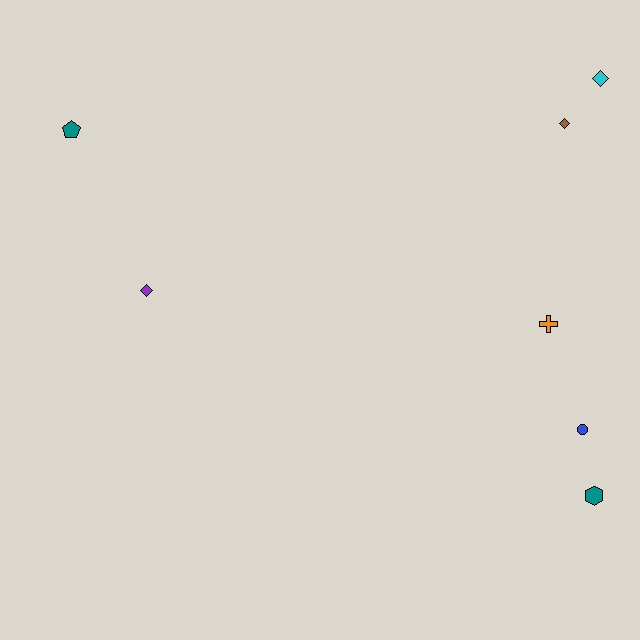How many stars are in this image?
There are no stars.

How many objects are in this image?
There are 7 objects.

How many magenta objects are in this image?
There are no magenta objects.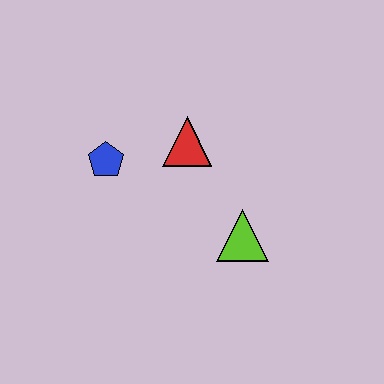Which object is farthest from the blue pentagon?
The lime triangle is farthest from the blue pentagon.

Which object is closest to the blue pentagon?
The red triangle is closest to the blue pentagon.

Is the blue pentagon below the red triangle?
Yes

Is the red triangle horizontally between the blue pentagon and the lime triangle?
Yes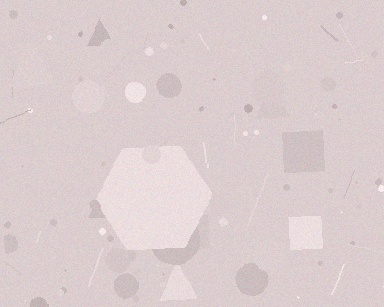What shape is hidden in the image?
A hexagon is hidden in the image.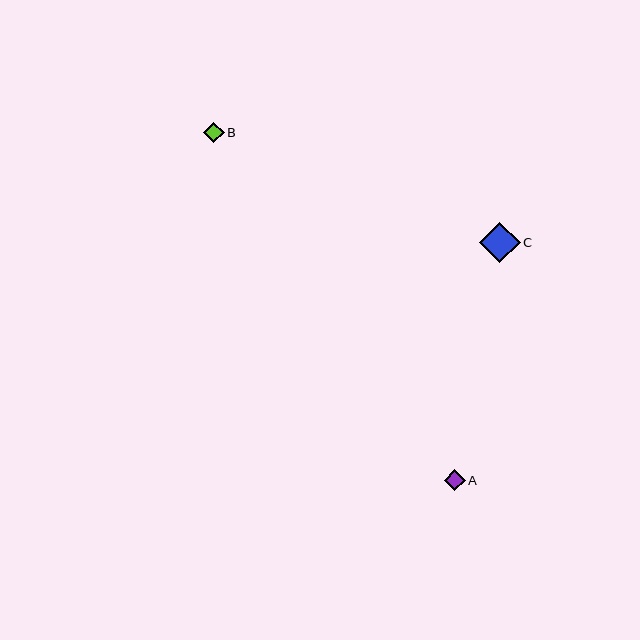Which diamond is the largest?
Diamond C is the largest with a size of approximately 40 pixels.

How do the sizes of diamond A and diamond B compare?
Diamond A and diamond B are approximately the same size.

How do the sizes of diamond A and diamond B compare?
Diamond A and diamond B are approximately the same size.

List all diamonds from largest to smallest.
From largest to smallest: C, A, B.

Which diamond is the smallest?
Diamond B is the smallest with a size of approximately 20 pixels.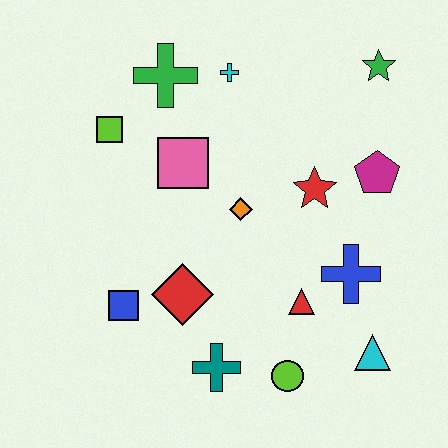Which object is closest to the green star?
The magenta pentagon is closest to the green star.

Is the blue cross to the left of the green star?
Yes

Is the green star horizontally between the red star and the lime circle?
No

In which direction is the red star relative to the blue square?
The red star is to the right of the blue square.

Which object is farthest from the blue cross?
The lime square is farthest from the blue cross.